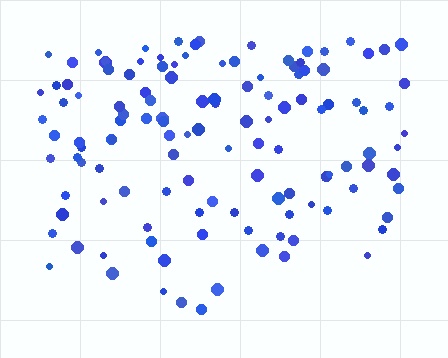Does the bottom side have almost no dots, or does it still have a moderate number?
Still a moderate number, just noticeably fewer than the top.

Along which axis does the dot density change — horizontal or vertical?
Vertical.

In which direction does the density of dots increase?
From bottom to top, with the top side densest.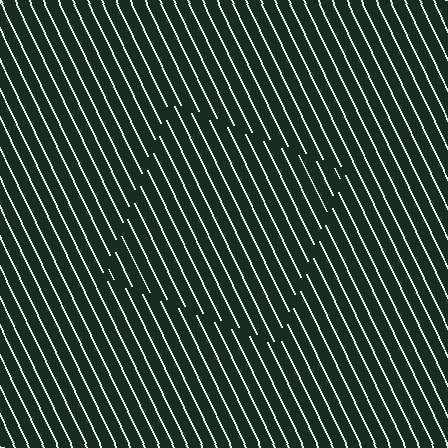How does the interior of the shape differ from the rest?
The interior of the shape contains the same grating, shifted by half a period — the contour is defined by the phase discontinuity where line-ends from the inner and outer gratings abut.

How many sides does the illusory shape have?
4 sides — the line-ends trace a square.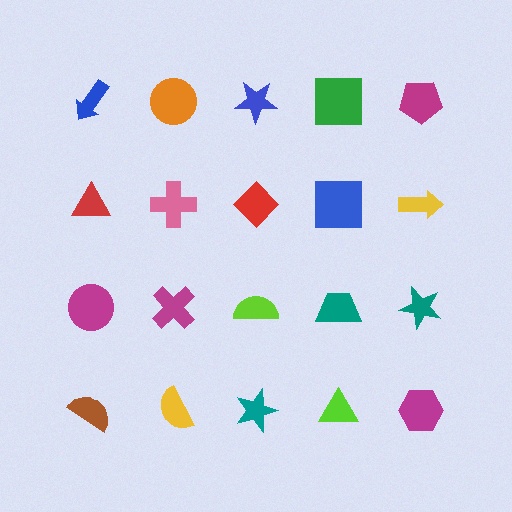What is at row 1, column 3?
A blue star.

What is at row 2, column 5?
A yellow arrow.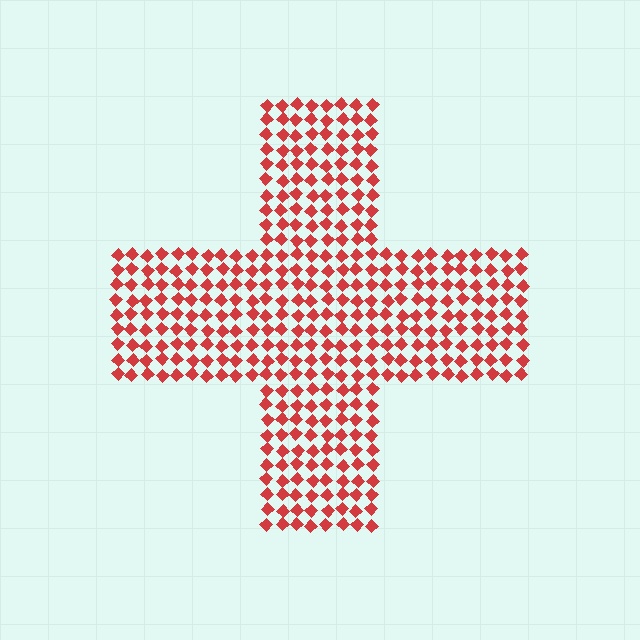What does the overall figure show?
The overall figure shows a cross.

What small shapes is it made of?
It is made of small diamonds.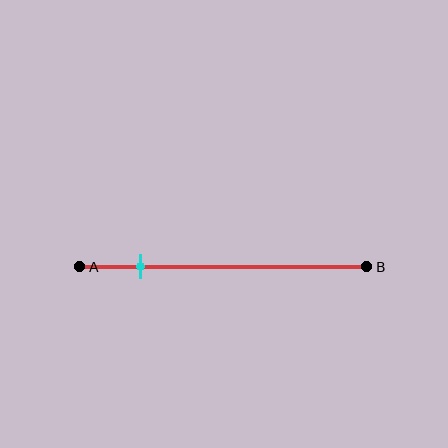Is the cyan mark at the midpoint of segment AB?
No, the mark is at about 20% from A, not at the 50% midpoint.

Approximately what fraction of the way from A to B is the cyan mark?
The cyan mark is approximately 20% of the way from A to B.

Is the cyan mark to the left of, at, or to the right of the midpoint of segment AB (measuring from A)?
The cyan mark is to the left of the midpoint of segment AB.